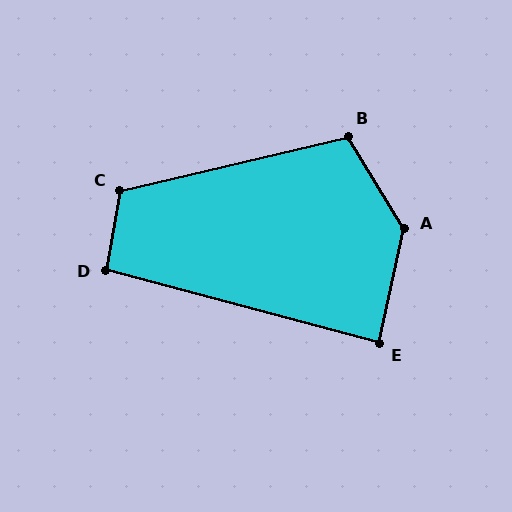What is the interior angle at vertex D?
Approximately 95 degrees (approximately right).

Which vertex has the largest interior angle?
A, at approximately 136 degrees.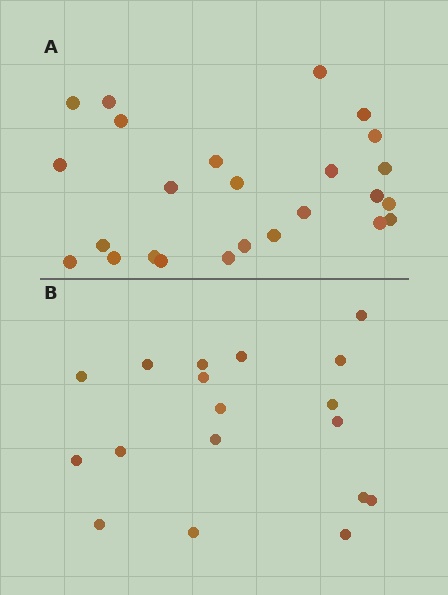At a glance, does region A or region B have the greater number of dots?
Region A (the top region) has more dots.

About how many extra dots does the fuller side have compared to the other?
Region A has roughly 8 or so more dots than region B.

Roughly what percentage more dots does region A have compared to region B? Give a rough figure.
About 40% more.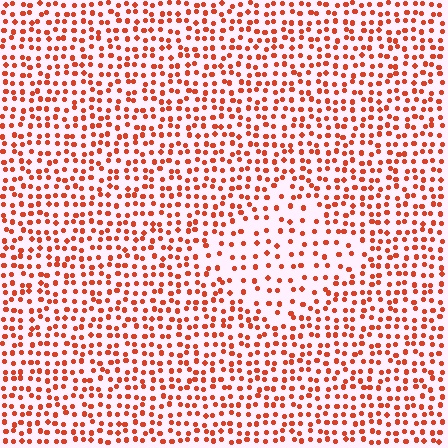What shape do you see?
I see a diamond.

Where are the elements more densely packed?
The elements are more densely packed outside the diamond boundary.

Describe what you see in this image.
The image contains small red elements arranged at two different densities. A diamond-shaped region is visible where the elements are less densely packed than the surrounding area.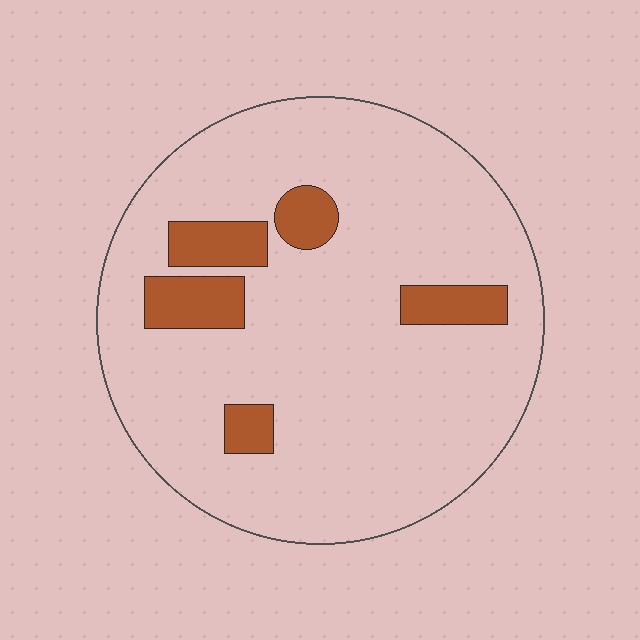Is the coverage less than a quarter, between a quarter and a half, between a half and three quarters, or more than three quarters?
Less than a quarter.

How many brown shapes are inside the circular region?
5.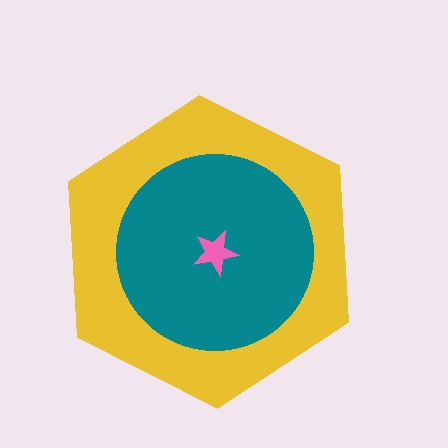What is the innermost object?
The pink star.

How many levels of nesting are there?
3.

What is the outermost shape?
The yellow hexagon.